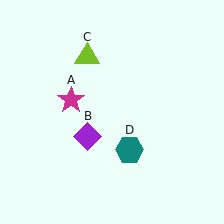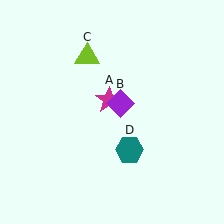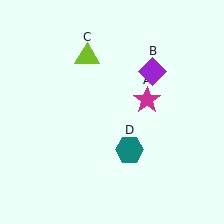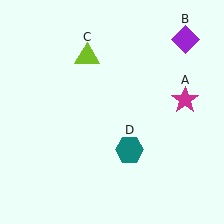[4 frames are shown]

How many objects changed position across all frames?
2 objects changed position: magenta star (object A), purple diamond (object B).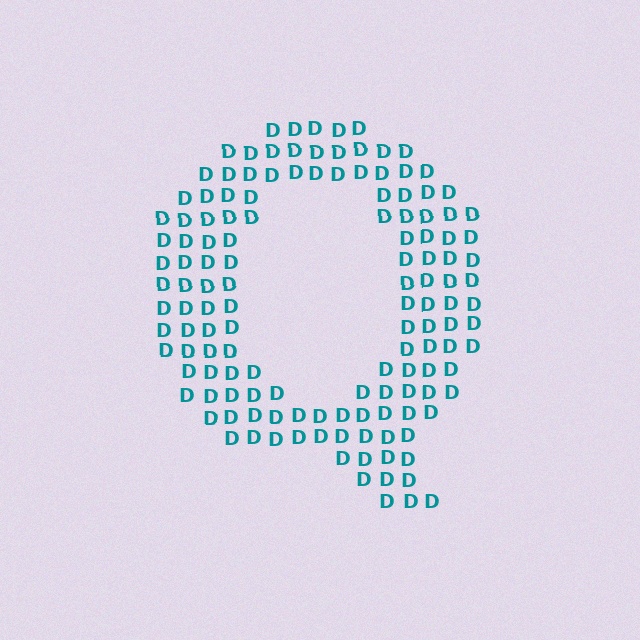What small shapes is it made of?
It is made of small letter D's.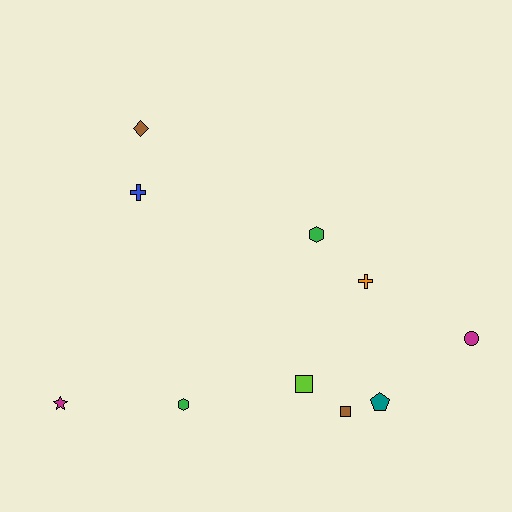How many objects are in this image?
There are 10 objects.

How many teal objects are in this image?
There is 1 teal object.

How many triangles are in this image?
There are no triangles.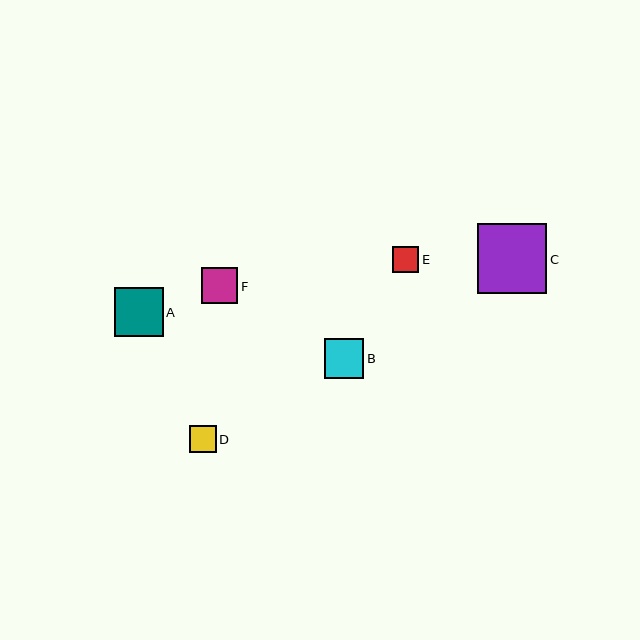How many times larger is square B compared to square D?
Square B is approximately 1.5 times the size of square D.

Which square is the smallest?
Square E is the smallest with a size of approximately 26 pixels.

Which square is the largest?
Square C is the largest with a size of approximately 70 pixels.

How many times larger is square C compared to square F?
Square C is approximately 1.9 times the size of square F.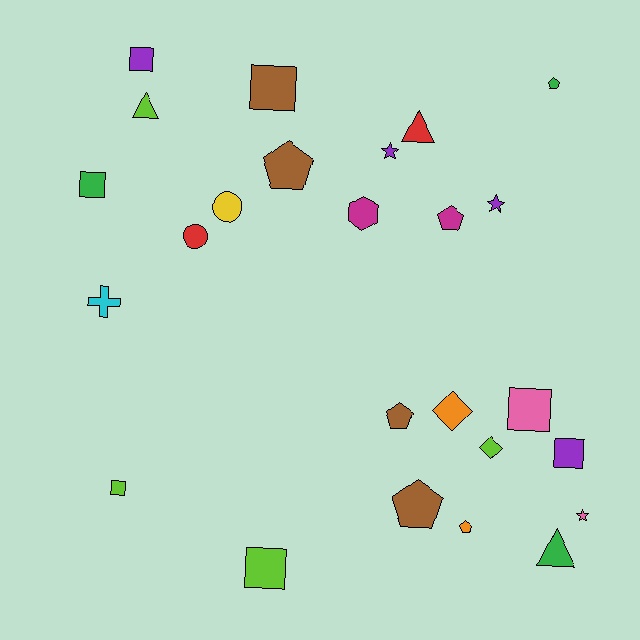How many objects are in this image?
There are 25 objects.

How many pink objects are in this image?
There are 2 pink objects.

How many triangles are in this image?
There are 3 triangles.